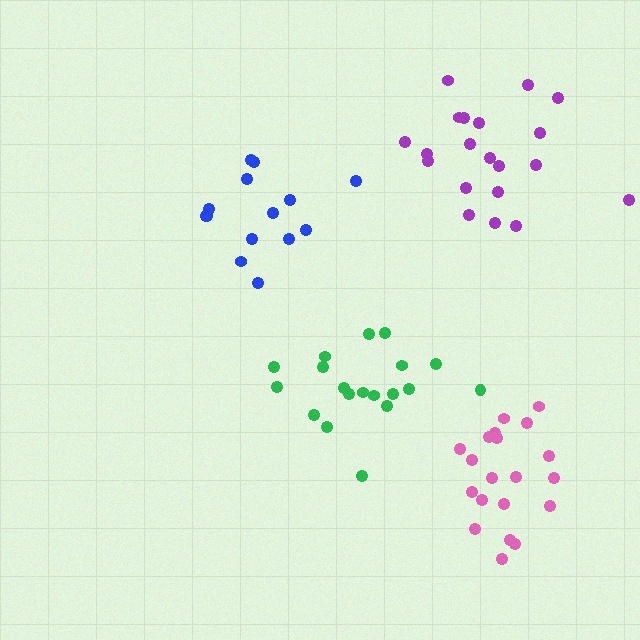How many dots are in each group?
Group 1: 19 dots, Group 2: 14 dots, Group 3: 20 dots, Group 4: 20 dots (73 total).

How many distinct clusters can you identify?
There are 4 distinct clusters.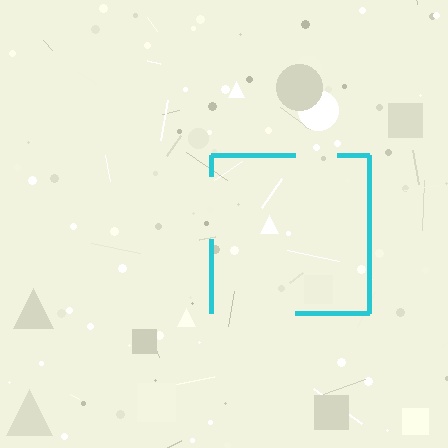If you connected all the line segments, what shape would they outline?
They would outline a square.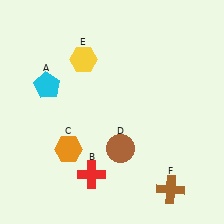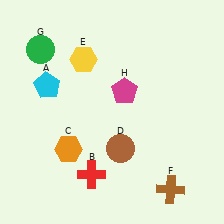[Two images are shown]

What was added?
A green circle (G), a magenta pentagon (H) were added in Image 2.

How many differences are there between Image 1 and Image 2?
There are 2 differences between the two images.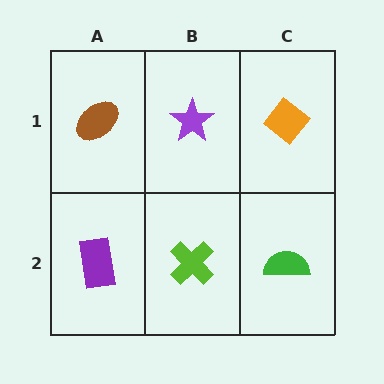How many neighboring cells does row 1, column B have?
3.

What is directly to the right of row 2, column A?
A lime cross.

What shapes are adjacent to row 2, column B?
A purple star (row 1, column B), a purple rectangle (row 2, column A), a green semicircle (row 2, column C).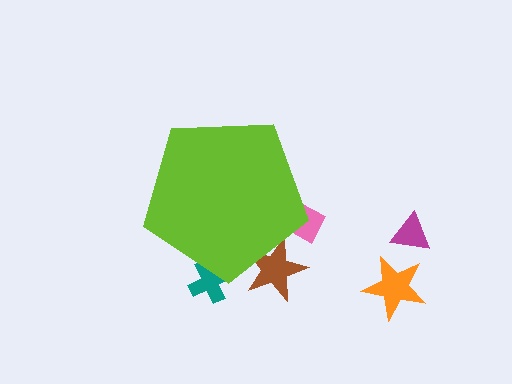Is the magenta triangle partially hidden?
No, the magenta triangle is fully visible.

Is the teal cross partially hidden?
Yes, the teal cross is partially hidden behind the lime pentagon.